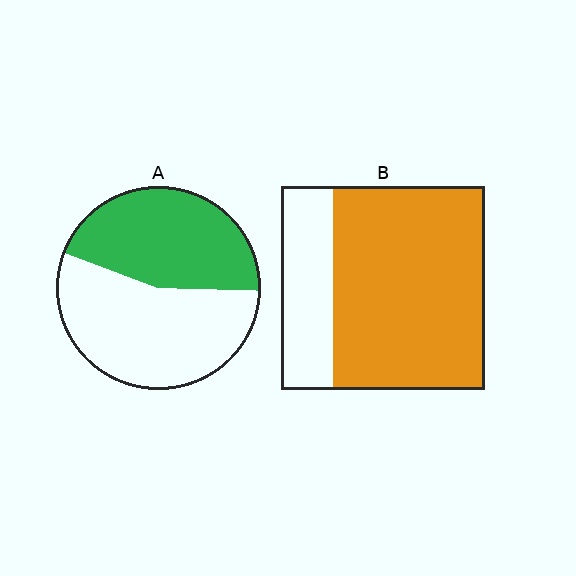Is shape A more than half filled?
No.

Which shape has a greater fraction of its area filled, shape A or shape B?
Shape B.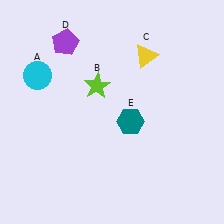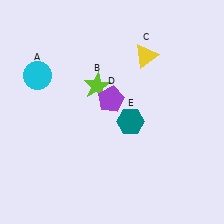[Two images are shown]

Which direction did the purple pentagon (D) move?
The purple pentagon (D) moved down.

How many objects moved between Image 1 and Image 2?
1 object moved between the two images.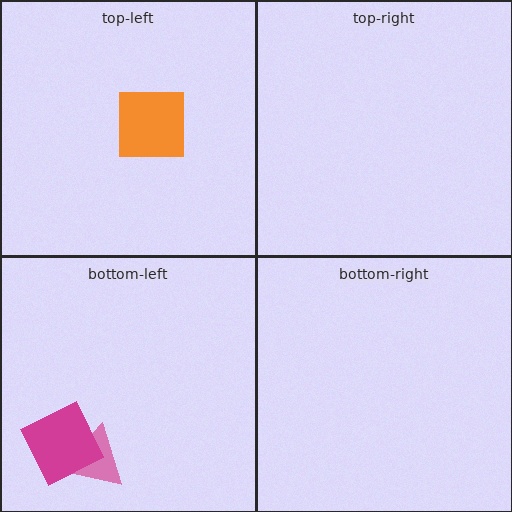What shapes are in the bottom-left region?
The pink triangle, the magenta diamond.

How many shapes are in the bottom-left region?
2.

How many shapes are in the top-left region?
1.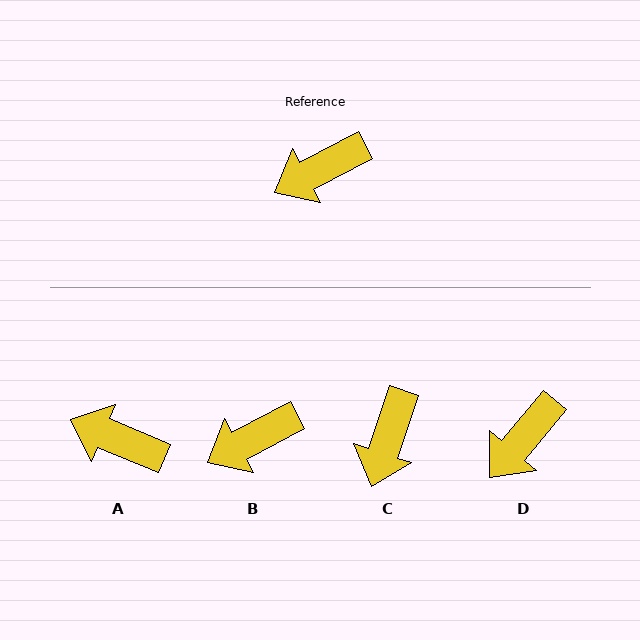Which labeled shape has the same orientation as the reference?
B.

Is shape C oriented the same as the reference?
No, it is off by about 44 degrees.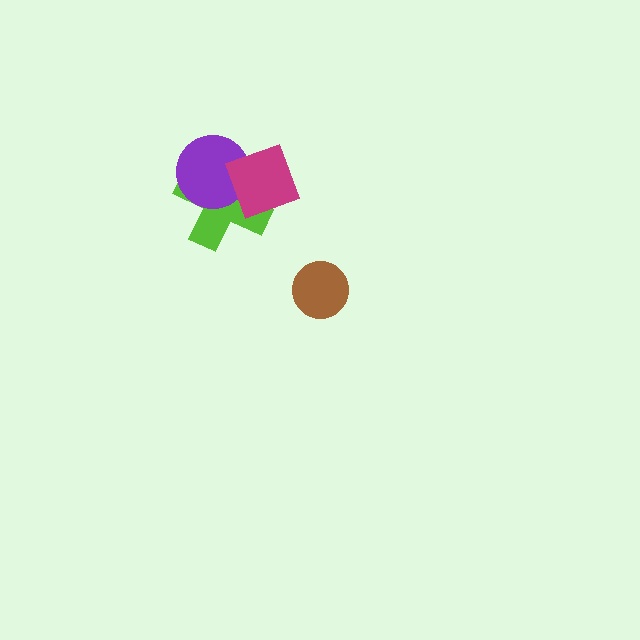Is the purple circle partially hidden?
Yes, it is partially covered by another shape.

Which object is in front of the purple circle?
The magenta diamond is in front of the purple circle.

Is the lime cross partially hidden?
Yes, it is partially covered by another shape.